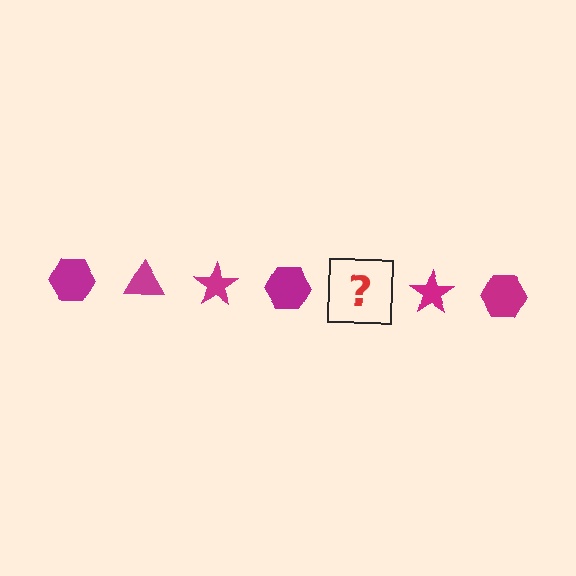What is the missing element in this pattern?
The missing element is a magenta triangle.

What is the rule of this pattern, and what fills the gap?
The rule is that the pattern cycles through hexagon, triangle, star shapes in magenta. The gap should be filled with a magenta triangle.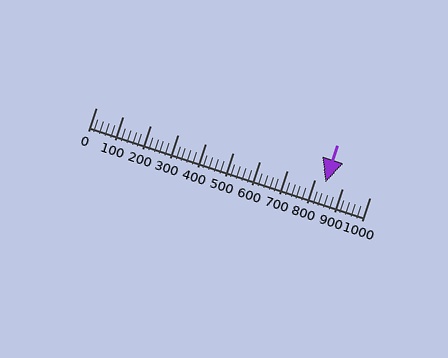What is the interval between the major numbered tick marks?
The major tick marks are spaced 100 units apart.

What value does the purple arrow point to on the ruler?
The purple arrow points to approximately 840.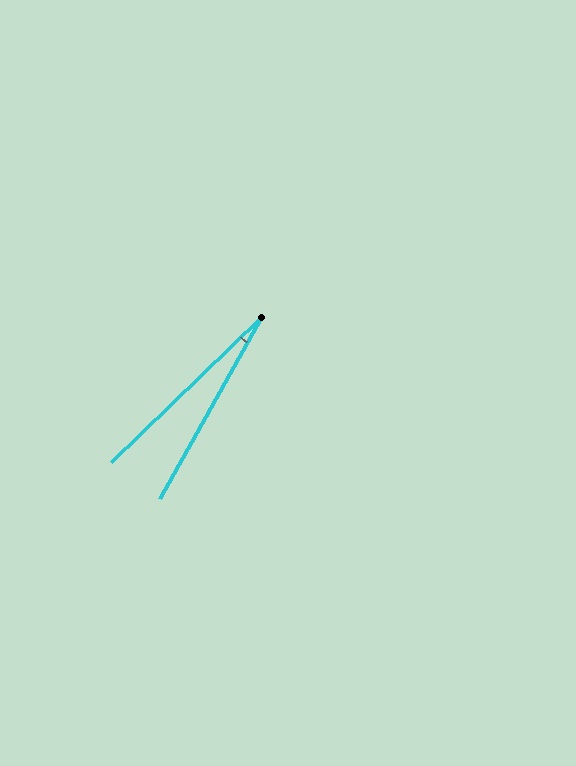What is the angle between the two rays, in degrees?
Approximately 17 degrees.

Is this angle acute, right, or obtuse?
It is acute.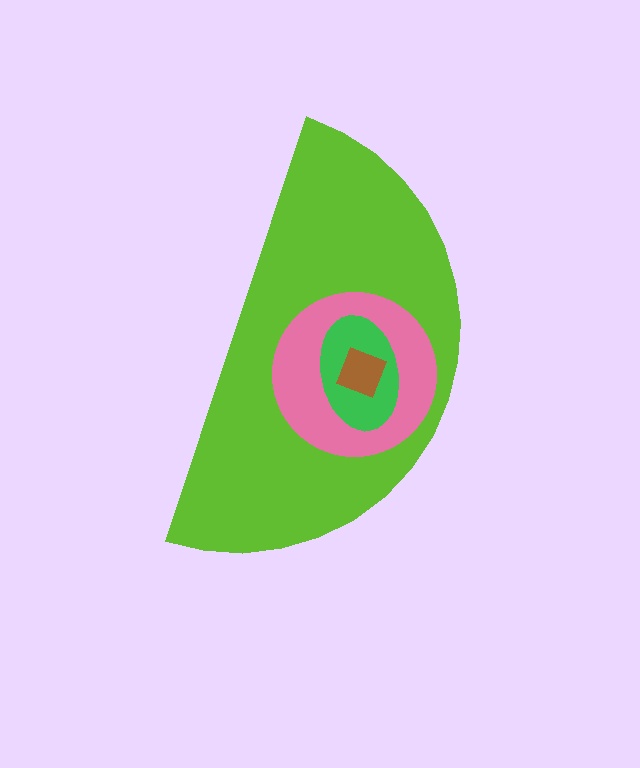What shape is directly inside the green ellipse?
The brown square.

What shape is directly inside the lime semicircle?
The pink circle.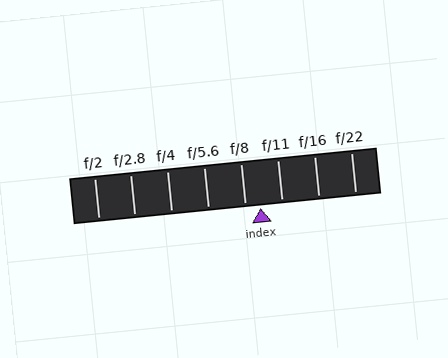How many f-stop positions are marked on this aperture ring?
There are 8 f-stop positions marked.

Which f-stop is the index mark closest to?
The index mark is closest to f/8.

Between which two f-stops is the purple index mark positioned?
The index mark is between f/8 and f/11.